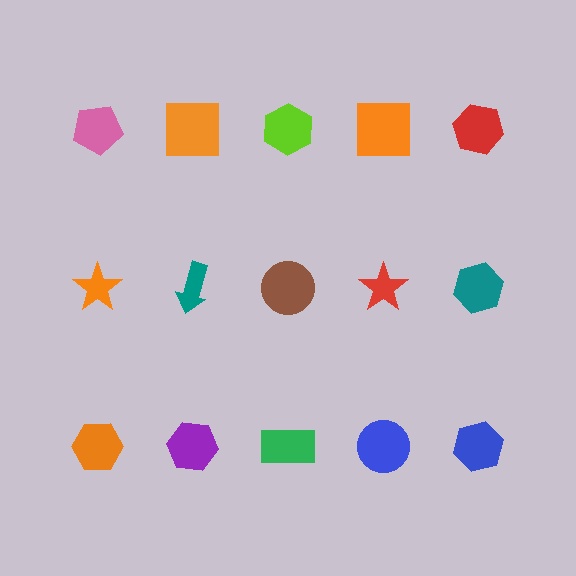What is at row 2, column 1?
An orange star.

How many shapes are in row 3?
5 shapes.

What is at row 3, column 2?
A purple hexagon.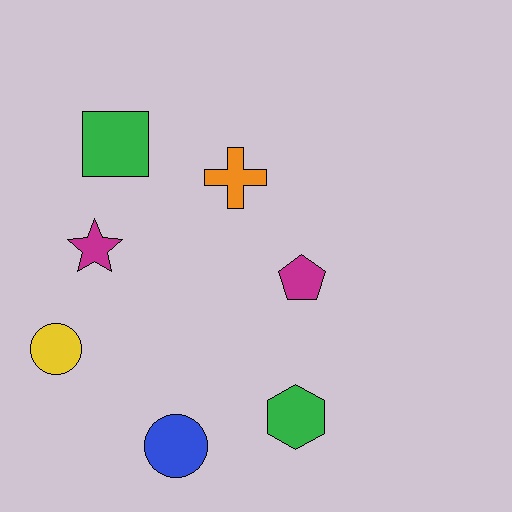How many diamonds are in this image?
There are no diamonds.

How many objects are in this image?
There are 7 objects.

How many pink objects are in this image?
There are no pink objects.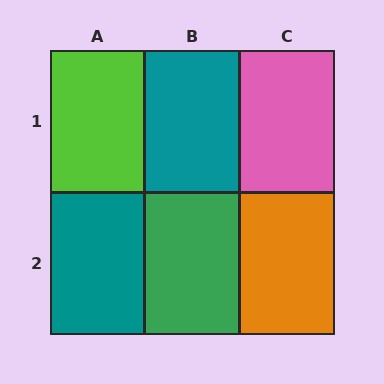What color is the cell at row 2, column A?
Teal.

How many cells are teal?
2 cells are teal.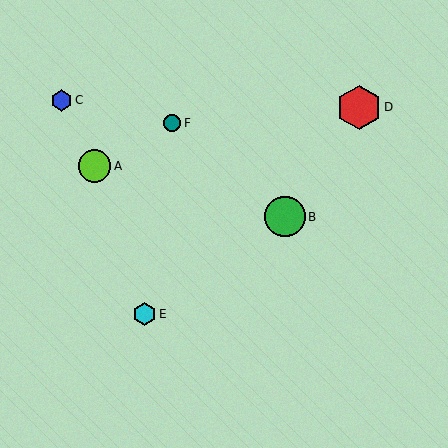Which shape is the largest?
The red hexagon (labeled D) is the largest.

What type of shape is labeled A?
Shape A is a lime circle.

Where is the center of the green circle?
The center of the green circle is at (285, 217).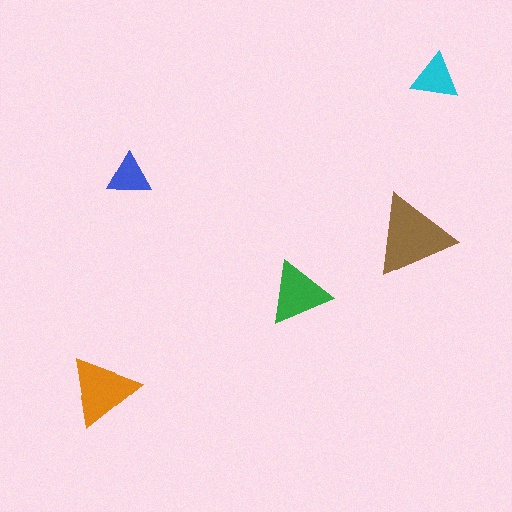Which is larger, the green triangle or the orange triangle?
The orange one.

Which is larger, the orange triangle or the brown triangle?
The brown one.